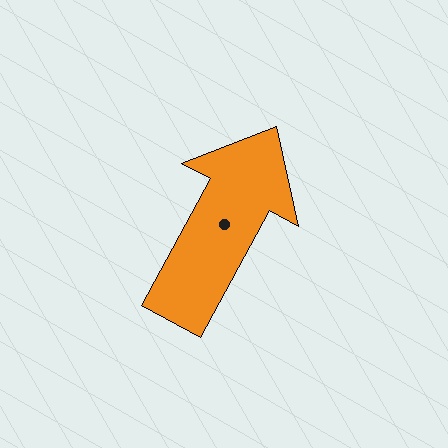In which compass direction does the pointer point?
Northeast.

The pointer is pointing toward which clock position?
Roughly 1 o'clock.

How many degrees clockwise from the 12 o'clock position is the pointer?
Approximately 28 degrees.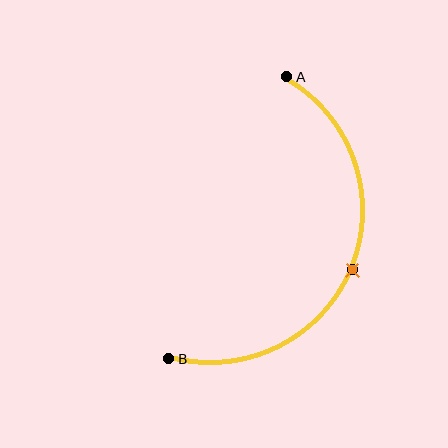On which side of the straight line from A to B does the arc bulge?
The arc bulges to the right of the straight line connecting A and B.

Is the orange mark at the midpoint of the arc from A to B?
Yes. The orange mark lies on the arc at equal arc-length from both A and B — it is the arc midpoint.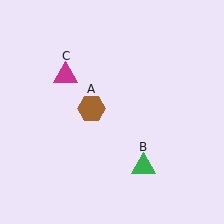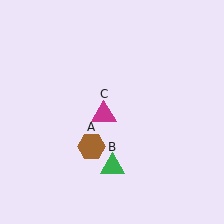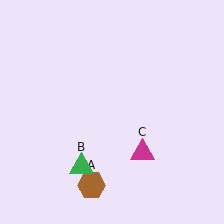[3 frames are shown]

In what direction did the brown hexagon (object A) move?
The brown hexagon (object A) moved down.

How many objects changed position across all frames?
3 objects changed position: brown hexagon (object A), green triangle (object B), magenta triangle (object C).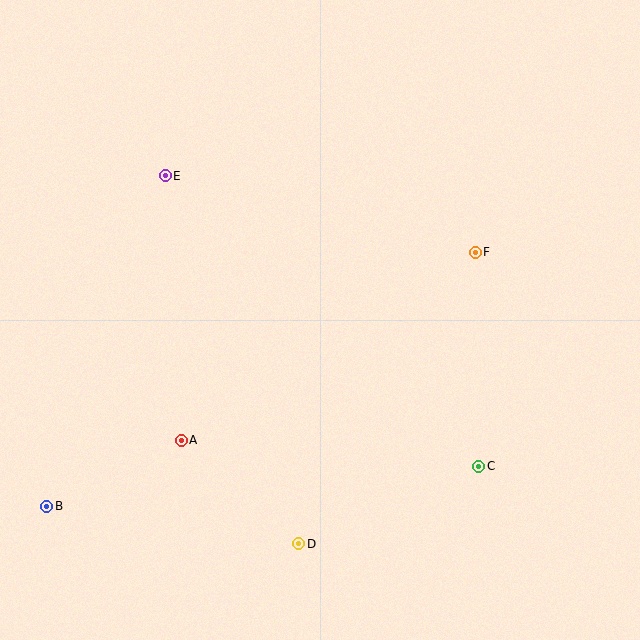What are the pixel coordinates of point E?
Point E is at (165, 176).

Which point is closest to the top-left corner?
Point E is closest to the top-left corner.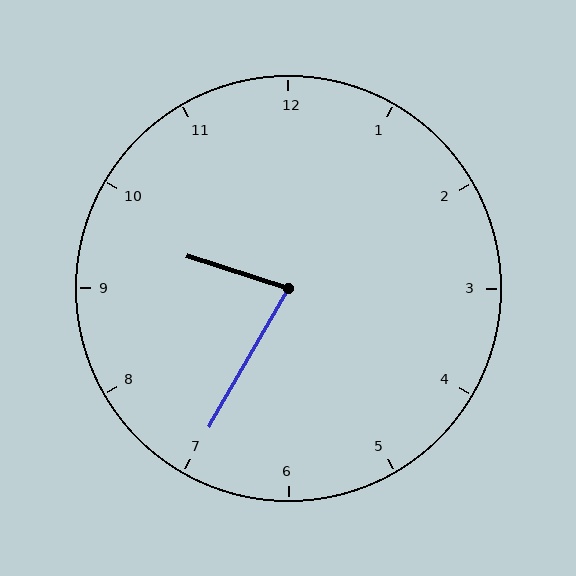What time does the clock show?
9:35.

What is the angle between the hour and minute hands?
Approximately 78 degrees.